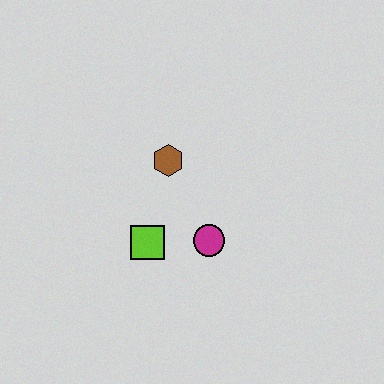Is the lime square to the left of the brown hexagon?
Yes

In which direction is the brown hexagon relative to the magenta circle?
The brown hexagon is above the magenta circle.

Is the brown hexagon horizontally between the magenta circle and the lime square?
Yes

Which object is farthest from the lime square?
The brown hexagon is farthest from the lime square.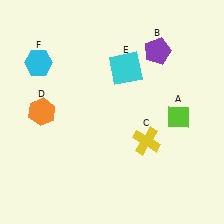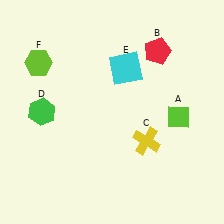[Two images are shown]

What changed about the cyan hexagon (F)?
In Image 1, F is cyan. In Image 2, it changed to lime.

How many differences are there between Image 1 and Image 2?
There are 3 differences between the two images.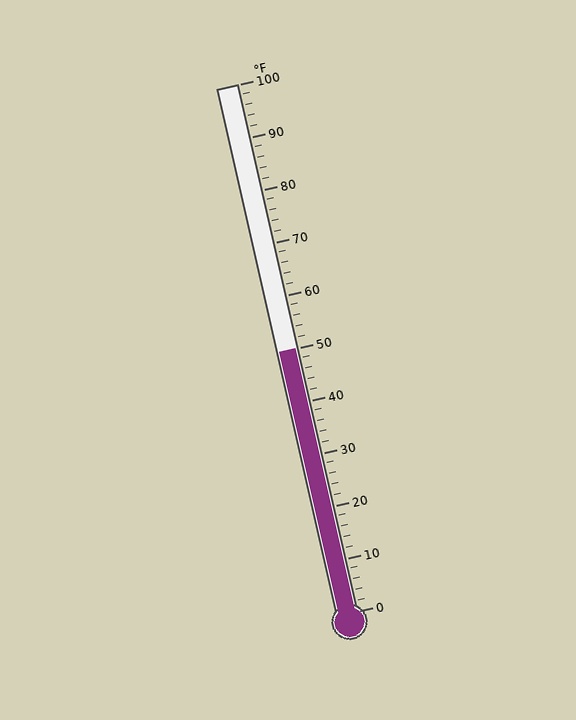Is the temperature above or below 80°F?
The temperature is below 80°F.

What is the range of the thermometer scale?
The thermometer scale ranges from 0°F to 100°F.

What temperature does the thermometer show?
The thermometer shows approximately 50°F.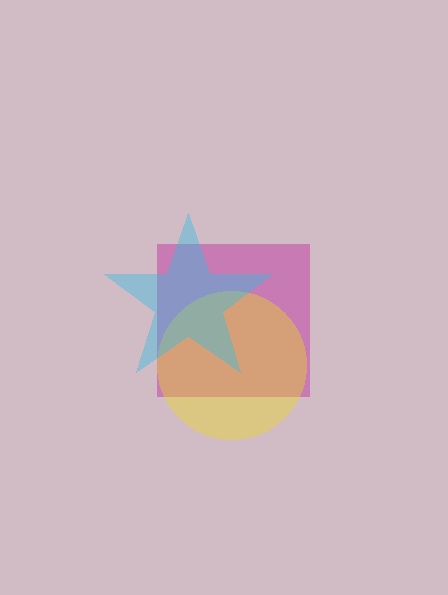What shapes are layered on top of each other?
The layered shapes are: a magenta square, a yellow circle, a cyan star.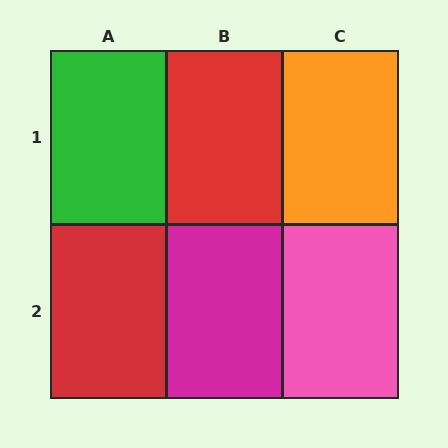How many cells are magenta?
1 cell is magenta.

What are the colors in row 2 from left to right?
Red, magenta, pink.